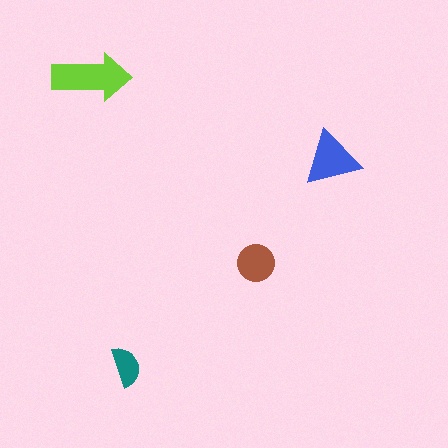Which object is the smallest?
The teal semicircle.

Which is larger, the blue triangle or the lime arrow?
The lime arrow.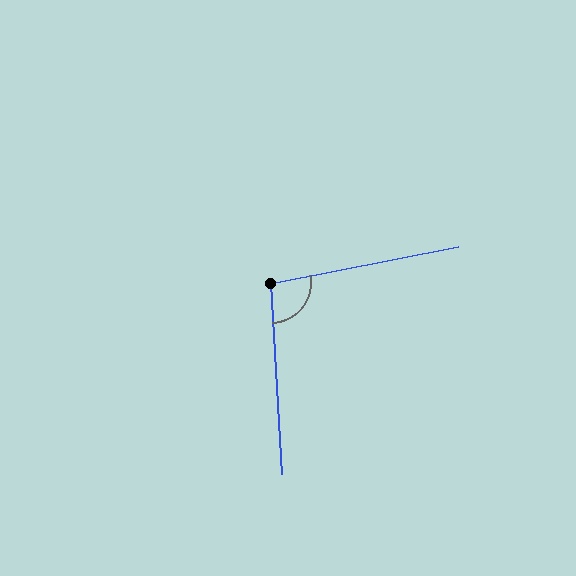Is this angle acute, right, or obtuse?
It is obtuse.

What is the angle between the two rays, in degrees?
Approximately 98 degrees.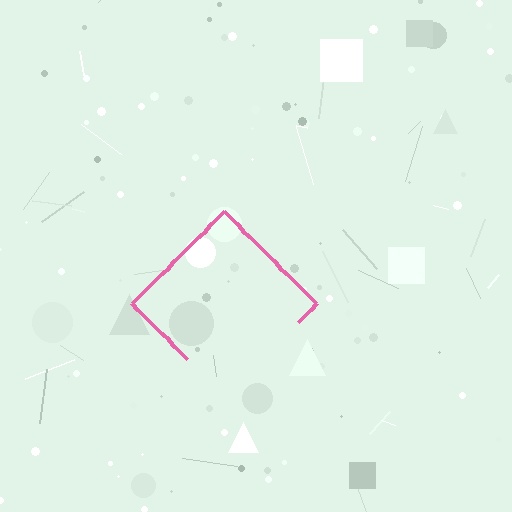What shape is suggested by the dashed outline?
The dashed outline suggests a diamond.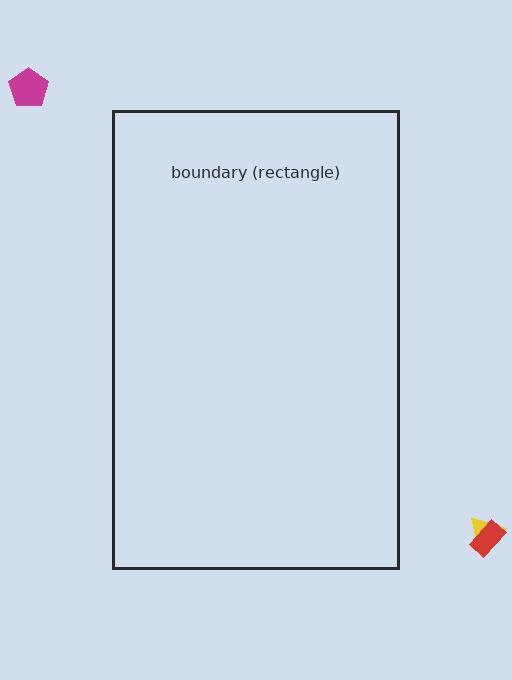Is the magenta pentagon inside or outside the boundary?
Outside.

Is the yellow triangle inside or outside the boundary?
Outside.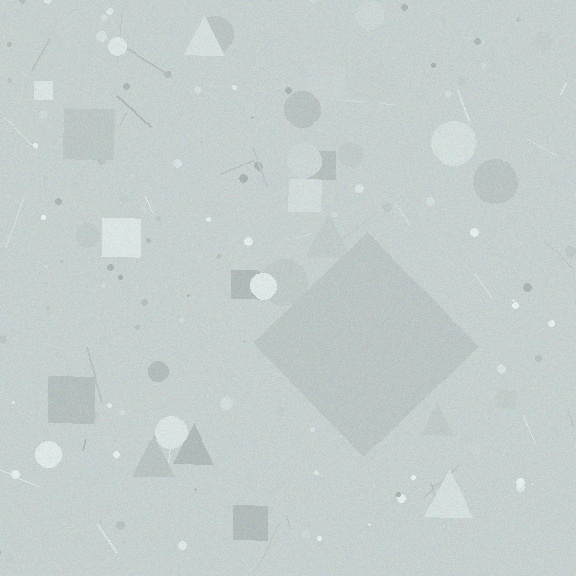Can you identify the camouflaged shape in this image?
The camouflaged shape is a diamond.